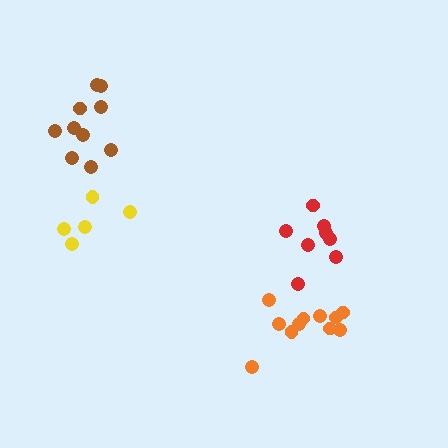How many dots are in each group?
Group 1: 11 dots, Group 2: 5 dots, Group 3: 10 dots, Group 4: 8 dots (34 total).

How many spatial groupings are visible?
There are 4 spatial groupings.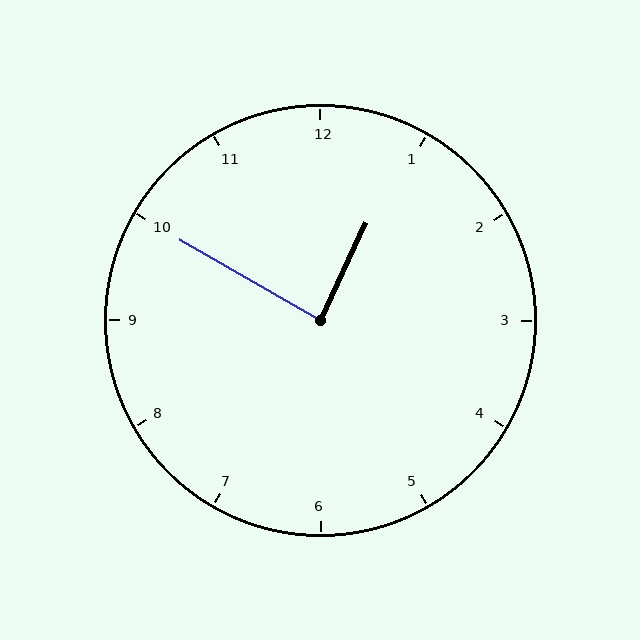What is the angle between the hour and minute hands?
Approximately 85 degrees.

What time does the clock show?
12:50.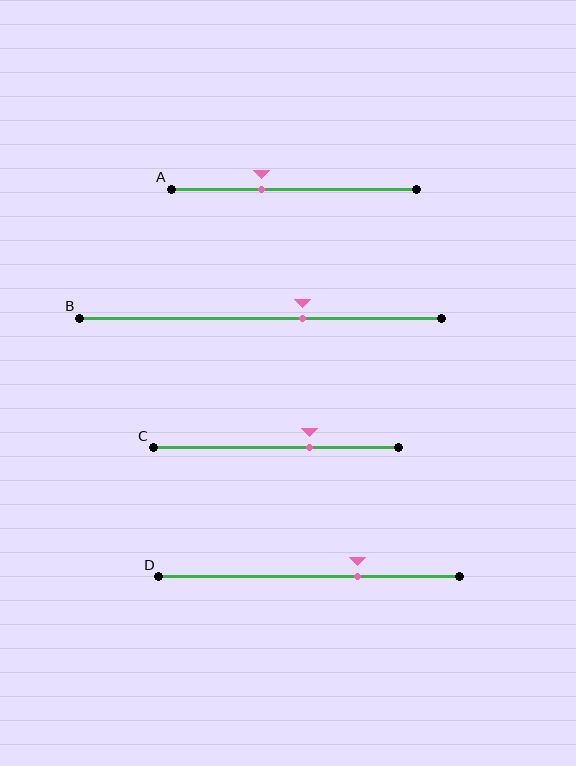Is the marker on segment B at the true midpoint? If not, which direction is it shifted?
No, the marker on segment B is shifted to the right by about 11% of the segment length.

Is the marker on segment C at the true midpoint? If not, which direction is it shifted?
No, the marker on segment C is shifted to the right by about 14% of the segment length.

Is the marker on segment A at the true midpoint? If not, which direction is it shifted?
No, the marker on segment A is shifted to the left by about 13% of the segment length.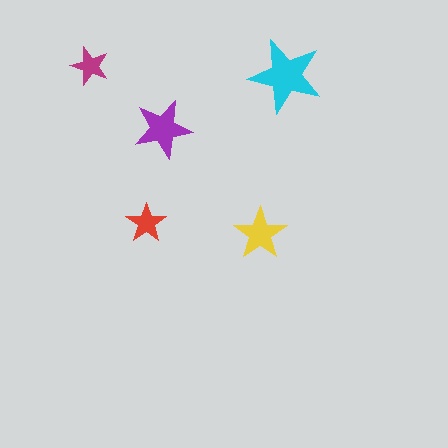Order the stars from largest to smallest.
the cyan one, the purple one, the yellow one, the red one, the magenta one.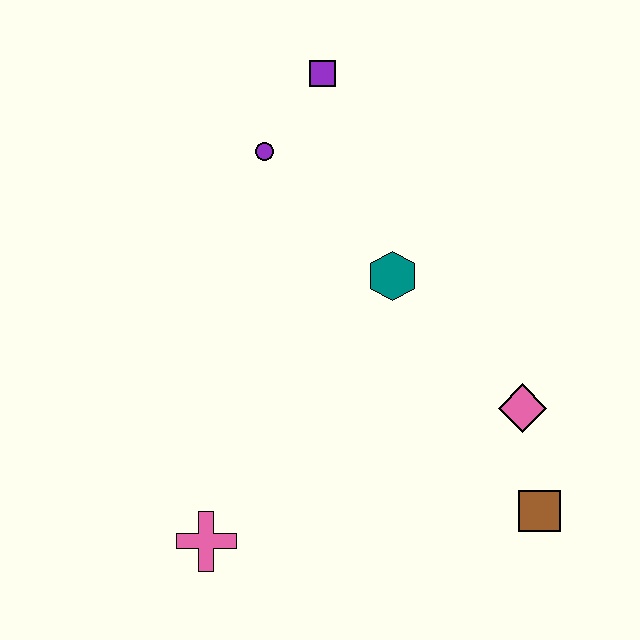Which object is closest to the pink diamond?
The brown square is closest to the pink diamond.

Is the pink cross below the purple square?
Yes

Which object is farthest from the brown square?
The purple square is farthest from the brown square.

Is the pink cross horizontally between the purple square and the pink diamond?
No